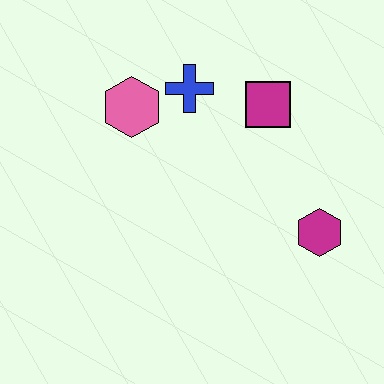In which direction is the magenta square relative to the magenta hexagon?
The magenta square is above the magenta hexagon.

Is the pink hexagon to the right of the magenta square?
No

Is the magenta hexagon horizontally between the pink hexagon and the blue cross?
No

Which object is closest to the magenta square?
The blue cross is closest to the magenta square.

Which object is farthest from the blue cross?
The magenta hexagon is farthest from the blue cross.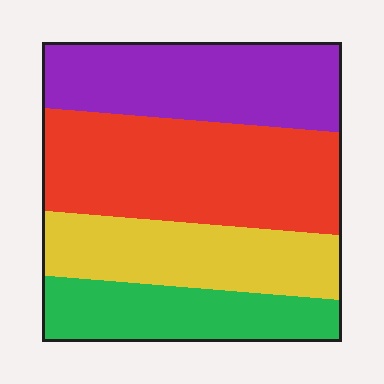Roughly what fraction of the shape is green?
Green takes up about one sixth (1/6) of the shape.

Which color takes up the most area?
Red, at roughly 35%.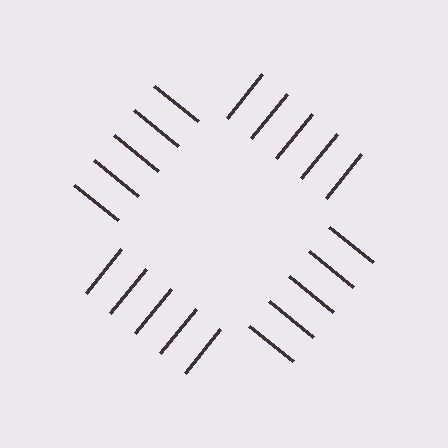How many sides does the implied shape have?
4 sides — the line-ends trace a square.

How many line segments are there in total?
20 — 5 along each of the 4 edges.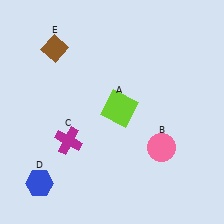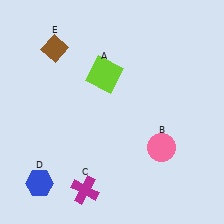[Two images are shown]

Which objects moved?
The objects that moved are: the lime square (A), the magenta cross (C).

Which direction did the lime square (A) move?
The lime square (A) moved up.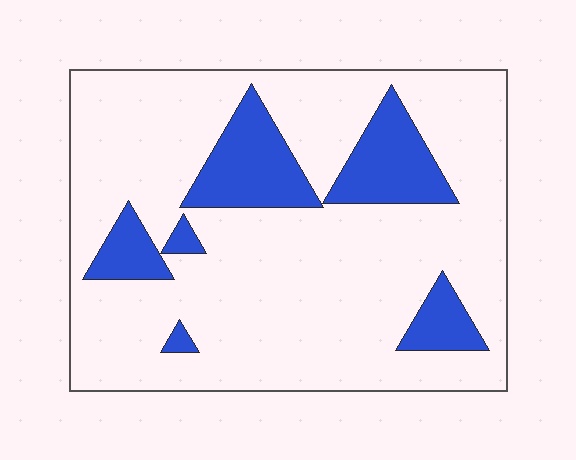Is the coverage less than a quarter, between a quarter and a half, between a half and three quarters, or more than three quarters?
Less than a quarter.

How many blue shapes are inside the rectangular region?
6.